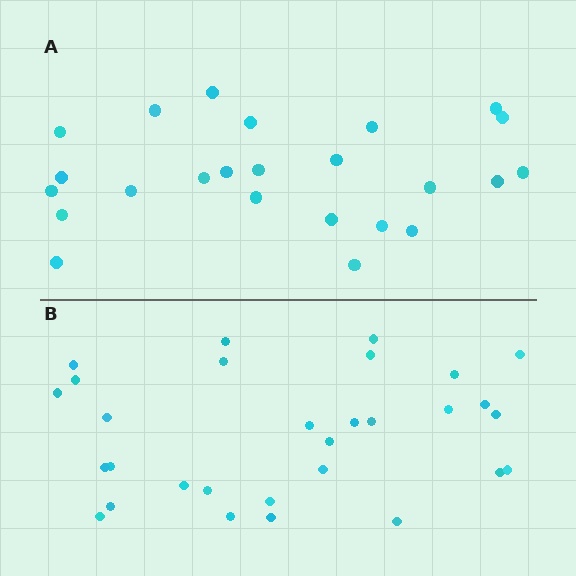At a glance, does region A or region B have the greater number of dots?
Region B (the bottom region) has more dots.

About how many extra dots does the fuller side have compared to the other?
Region B has about 6 more dots than region A.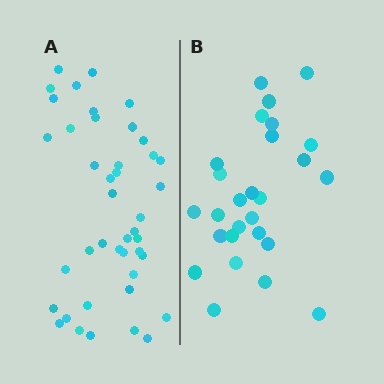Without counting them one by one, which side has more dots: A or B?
Region A (the left region) has more dots.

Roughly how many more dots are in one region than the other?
Region A has approximately 15 more dots than region B.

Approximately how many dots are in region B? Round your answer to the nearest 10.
About 30 dots. (The exact count is 27, which rounds to 30.)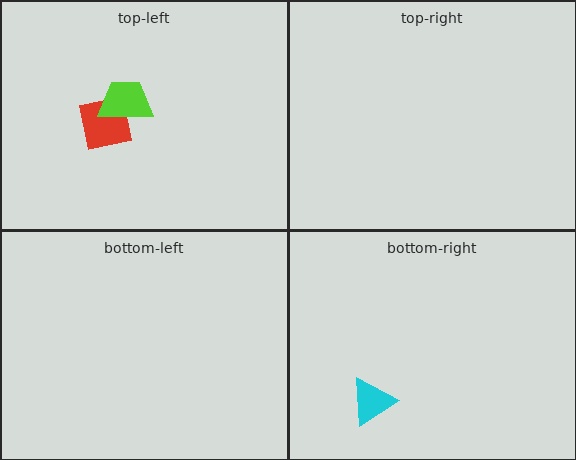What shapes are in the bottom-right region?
The cyan triangle.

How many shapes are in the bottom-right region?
1.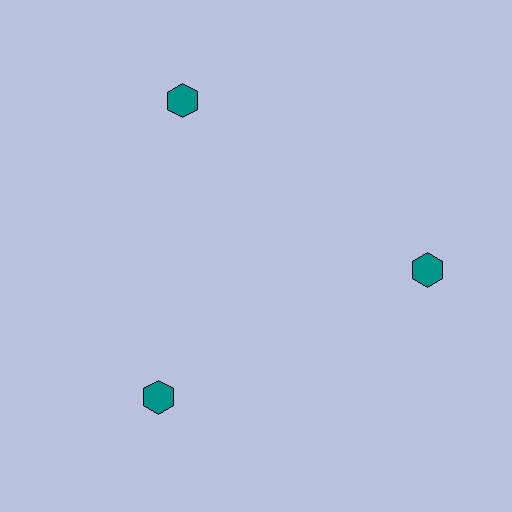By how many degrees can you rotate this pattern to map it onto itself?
The pattern maps onto itself every 120 degrees of rotation.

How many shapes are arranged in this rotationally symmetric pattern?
There are 3 shapes, arranged in 3 groups of 1.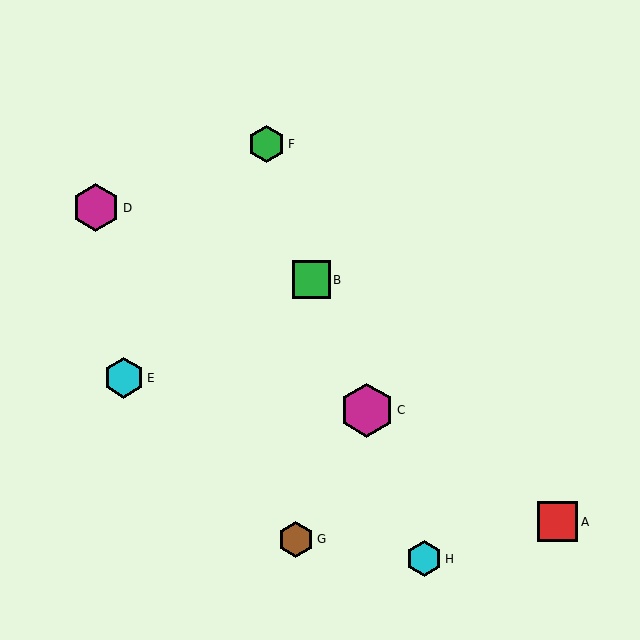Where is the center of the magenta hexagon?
The center of the magenta hexagon is at (367, 410).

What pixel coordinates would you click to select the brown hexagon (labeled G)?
Click at (296, 539) to select the brown hexagon G.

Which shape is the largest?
The magenta hexagon (labeled C) is the largest.